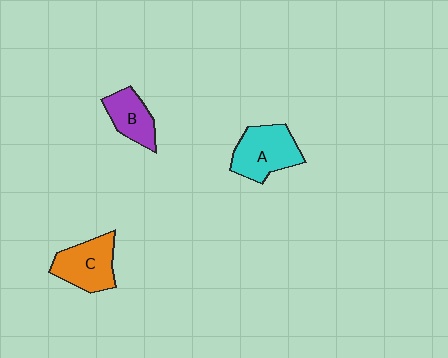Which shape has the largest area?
Shape A (cyan).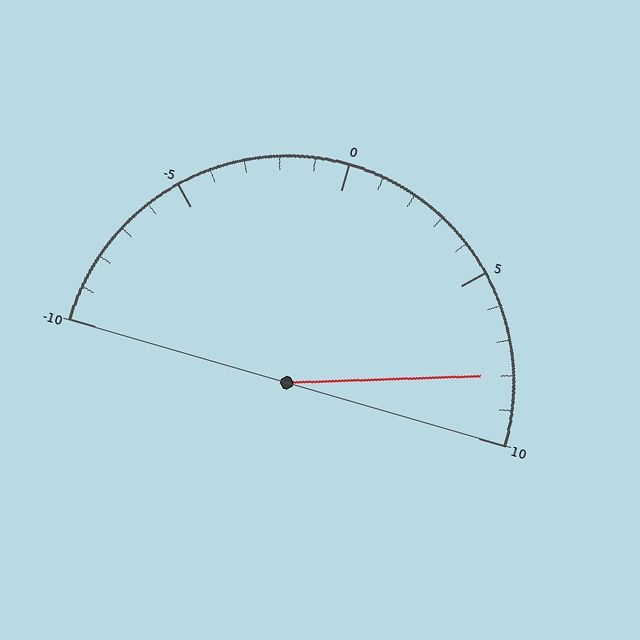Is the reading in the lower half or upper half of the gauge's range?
The reading is in the upper half of the range (-10 to 10).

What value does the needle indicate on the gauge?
The needle indicates approximately 8.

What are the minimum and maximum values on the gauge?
The gauge ranges from -10 to 10.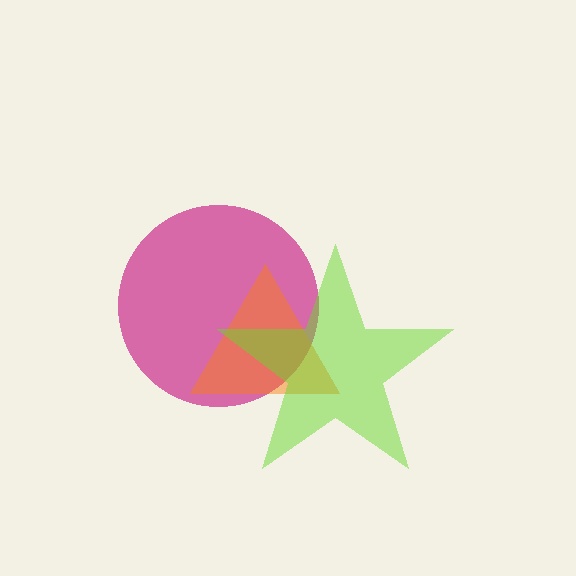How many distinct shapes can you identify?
There are 3 distinct shapes: a magenta circle, an orange triangle, a lime star.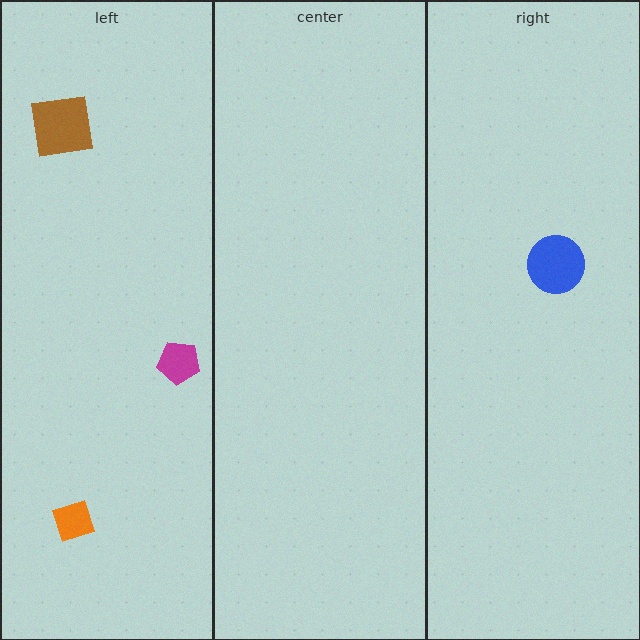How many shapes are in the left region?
3.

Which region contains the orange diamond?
The left region.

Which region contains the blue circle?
The right region.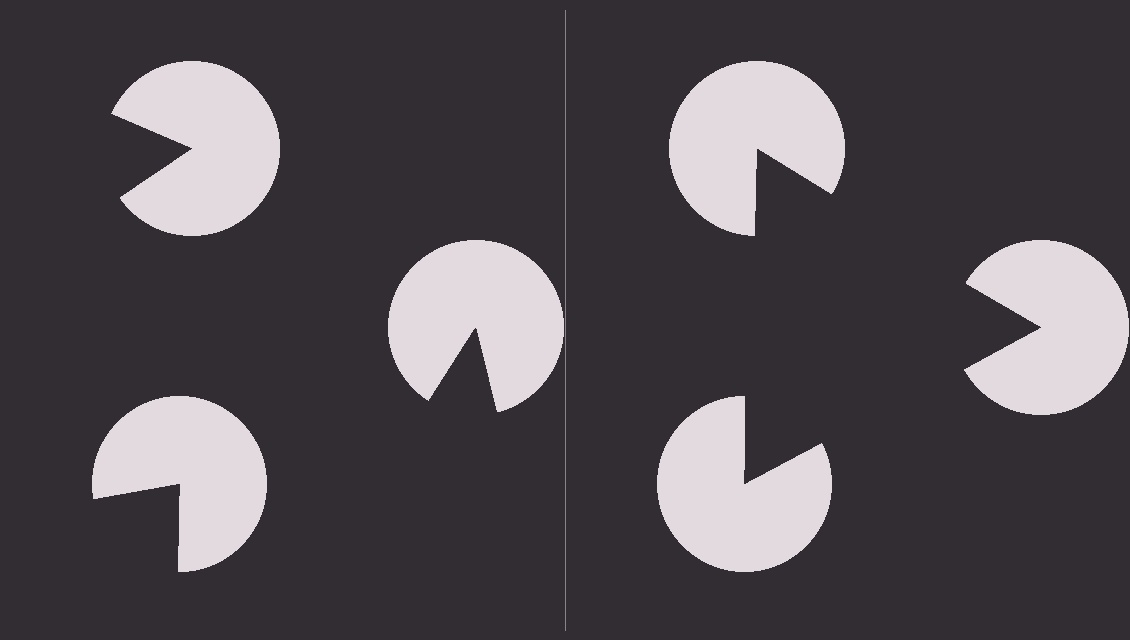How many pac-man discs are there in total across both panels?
6 — 3 on each side.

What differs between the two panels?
The pac-man discs are positioned identically on both sides; only the wedge orientations differ. On the right they align to a triangle; on the left they are misaligned.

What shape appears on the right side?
An illusory triangle.